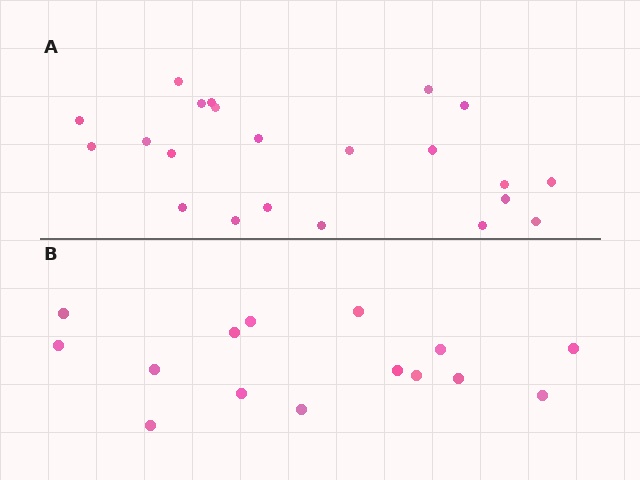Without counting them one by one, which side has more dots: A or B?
Region A (the top region) has more dots.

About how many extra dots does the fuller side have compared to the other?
Region A has roughly 8 or so more dots than region B.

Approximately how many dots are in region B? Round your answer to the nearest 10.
About 20 dots. (The exact count is 15, which rounds to 20.)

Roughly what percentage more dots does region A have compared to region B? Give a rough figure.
About 45% more.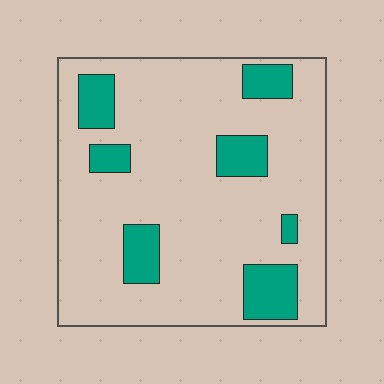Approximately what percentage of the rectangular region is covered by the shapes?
Approximately 20%.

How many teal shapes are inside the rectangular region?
7.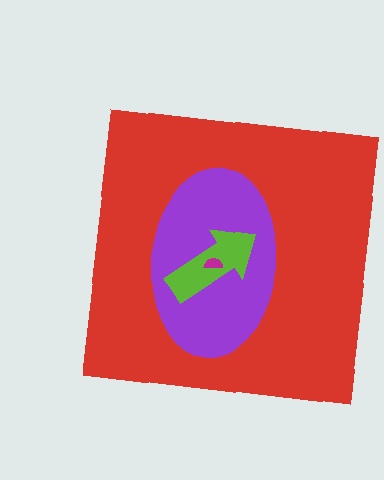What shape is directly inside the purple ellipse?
The lime arrow.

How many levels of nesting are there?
4.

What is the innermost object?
The magenta semicircle.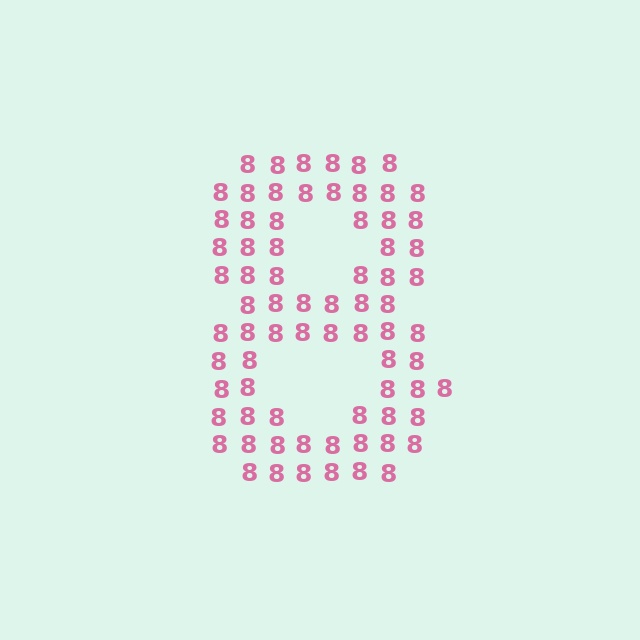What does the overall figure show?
The overall figure shows the digit 8.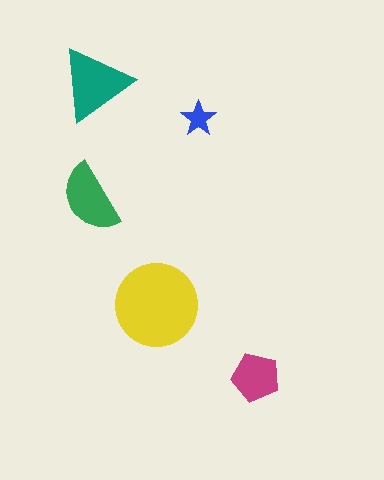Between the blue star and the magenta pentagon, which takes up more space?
The magenta pentagon.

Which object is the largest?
The yellow circle.